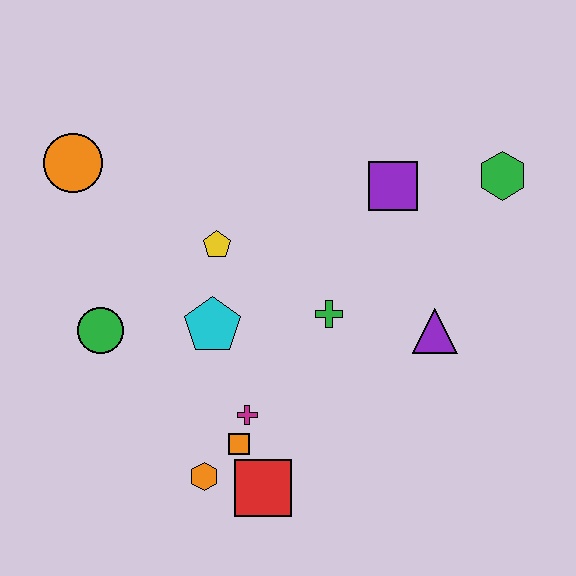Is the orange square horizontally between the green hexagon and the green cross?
No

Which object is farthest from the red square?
The green hexagon is farthest from the red square.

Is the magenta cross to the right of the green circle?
Yes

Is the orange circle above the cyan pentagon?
Yes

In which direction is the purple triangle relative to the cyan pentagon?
The purple triangle is to the right of the cyan pentagon.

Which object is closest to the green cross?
The purple triangle is closest to the green cross.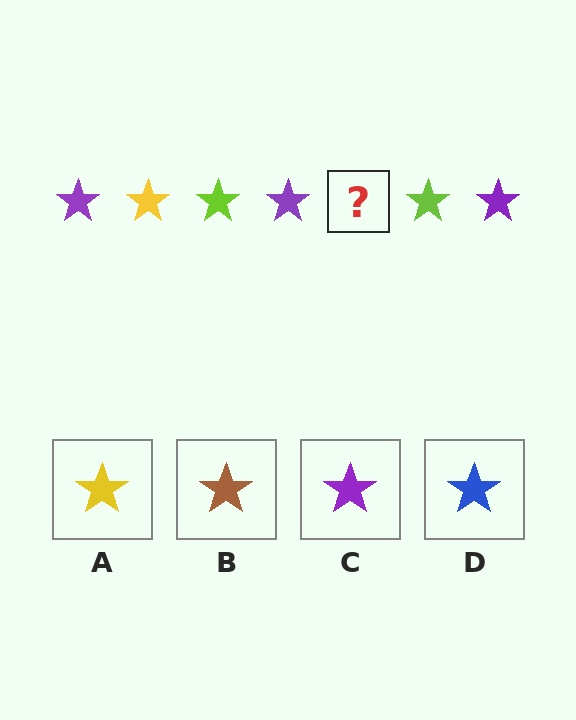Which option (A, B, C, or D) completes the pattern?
A.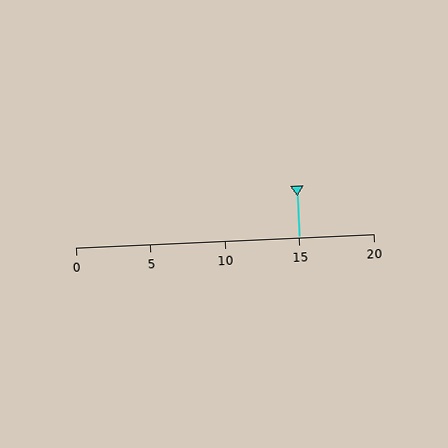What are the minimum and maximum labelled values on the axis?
The axis runs from 0 to 20.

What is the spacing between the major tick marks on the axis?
The major ticks are spaced 5 apart.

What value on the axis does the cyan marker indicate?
The marker indicates approximately 15.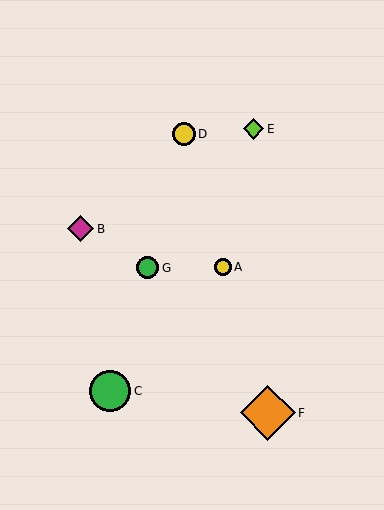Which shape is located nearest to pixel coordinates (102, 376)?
The green circle (labeled C) at (110, 391) is nearest to that location.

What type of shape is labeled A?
Shape A is a yellow circle.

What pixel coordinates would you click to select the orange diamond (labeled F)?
Click at (268, 413) to select the orange diamond F.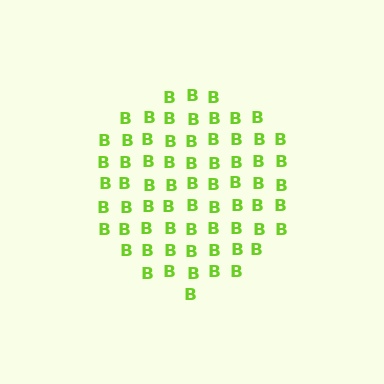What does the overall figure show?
The overall figure shows a circle.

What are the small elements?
The small elements are letter B's.